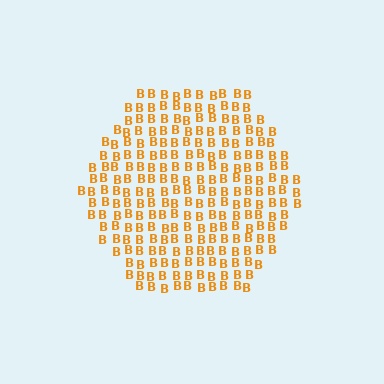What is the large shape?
The large shape is a hexagon.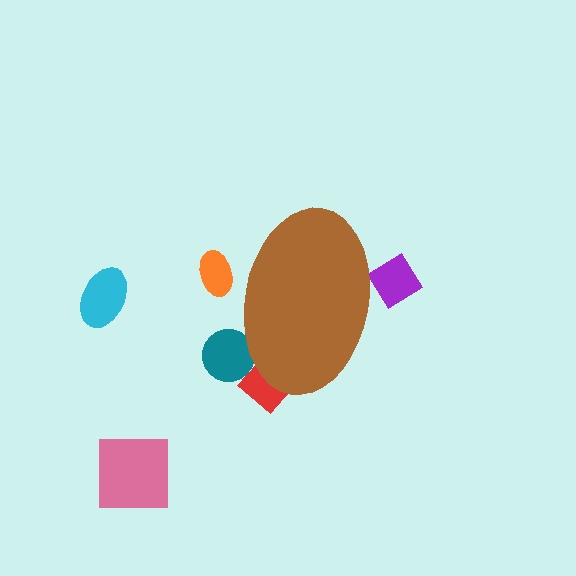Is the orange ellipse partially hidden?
Yes, the orange ellipse is partially hidden behind the brown ellipse.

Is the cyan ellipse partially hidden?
No, the cyan ellipse is fully visible.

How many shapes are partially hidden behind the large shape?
4 shapes are partially hidden.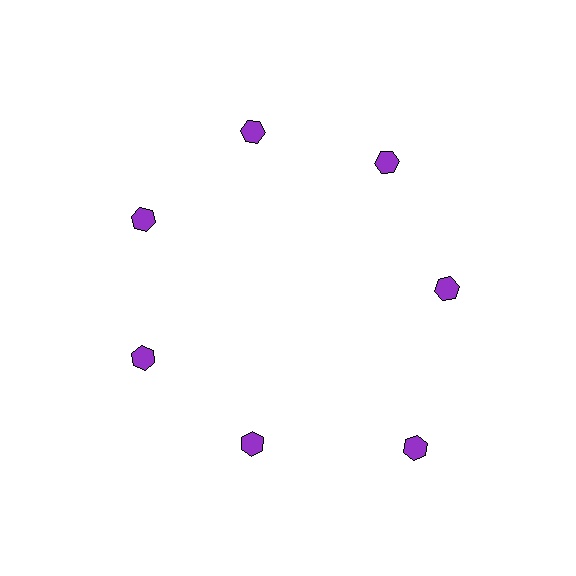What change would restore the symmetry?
The symmetry would be restored by moving it inward, back onto the ring so that all 7 hexagons sit at equal angles and equal distance from the center.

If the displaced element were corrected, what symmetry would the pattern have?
It would have 7-fold rotational symmetry — the pattern would map onto itself every 51 degrees.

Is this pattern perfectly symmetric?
No. The 7 purple hexagons are arranged in a ring, but one element near the 5 o'clock position is pushed outward from the center, breaking the 7-fold rotational symmetry.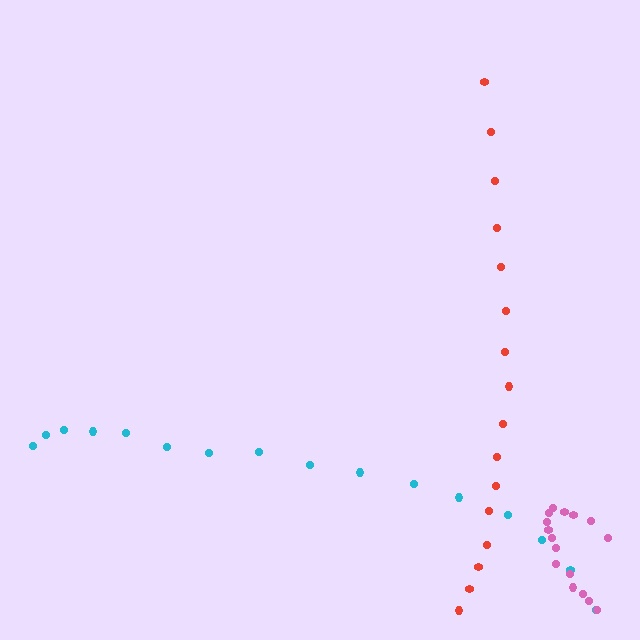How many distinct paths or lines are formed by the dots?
There are 3 distinct paths.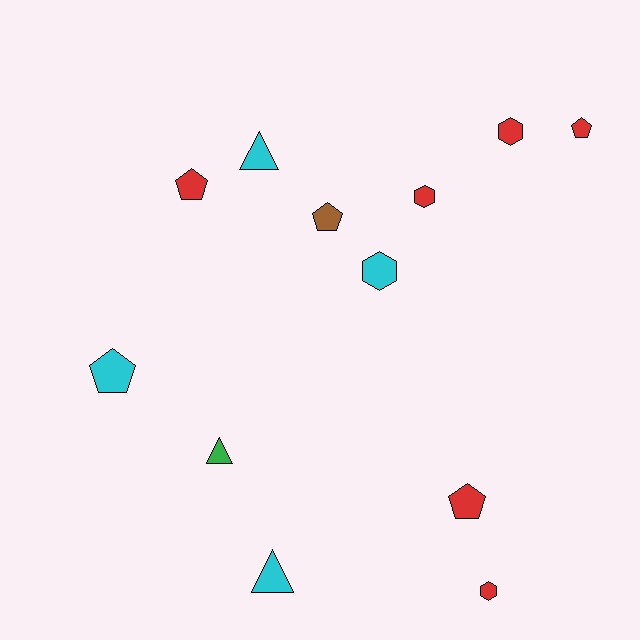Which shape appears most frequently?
Pentagon, with 5 objects.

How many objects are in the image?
There are 12 objects.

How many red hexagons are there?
There are 3 red hexagons.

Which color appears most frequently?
Red, with 6 objects.